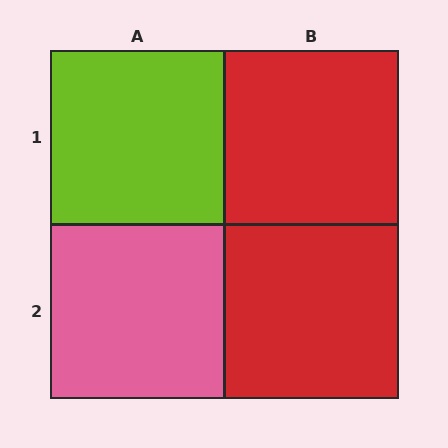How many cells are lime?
1 cell is lime.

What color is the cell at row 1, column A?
Lime.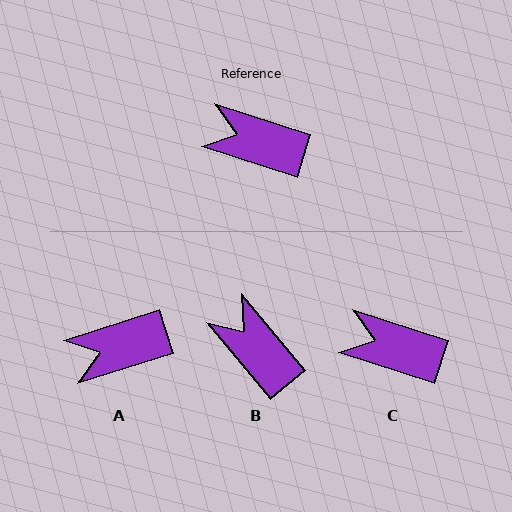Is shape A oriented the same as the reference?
No, it is off by about 35 degrees.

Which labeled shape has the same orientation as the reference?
C.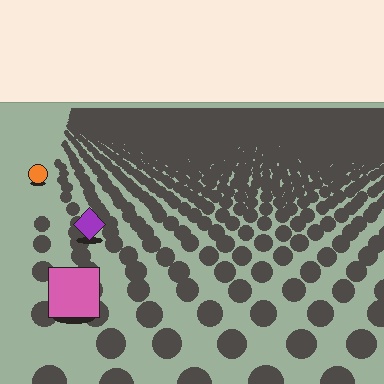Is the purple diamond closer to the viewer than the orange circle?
Yes. The purple diamond is closer — you can tell from the texture gradient: the ground texture is coarser near it.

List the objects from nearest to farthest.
From nearest to farthest: the pink square, the purple diamond, the orange circle.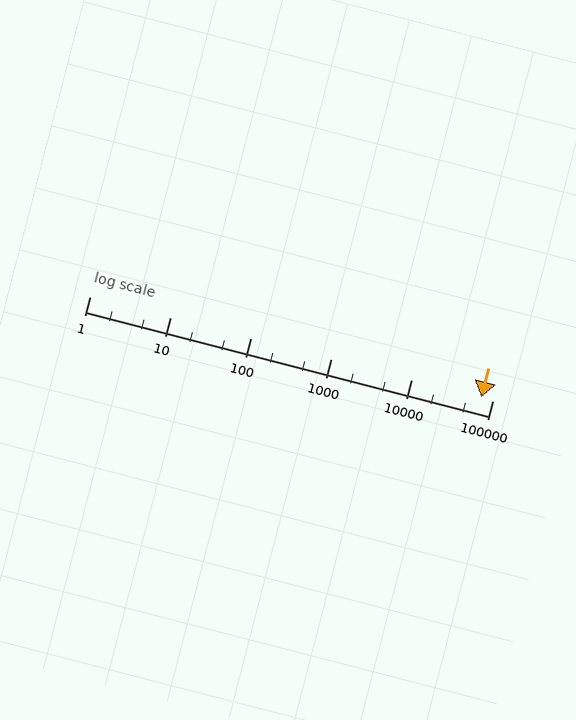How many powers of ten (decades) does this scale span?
The scale spans 5 decades, from 1 to 100000.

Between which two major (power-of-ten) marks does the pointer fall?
The pointer is between 10000 and 100000.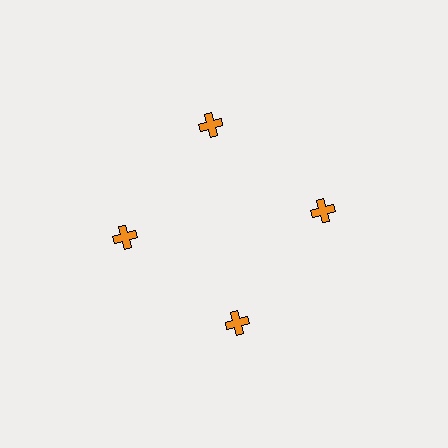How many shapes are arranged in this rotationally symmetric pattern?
There are 4 shapes, arranged in 4 groups of 1.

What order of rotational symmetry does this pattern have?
This pattern has 4-fold rotational symmetry.